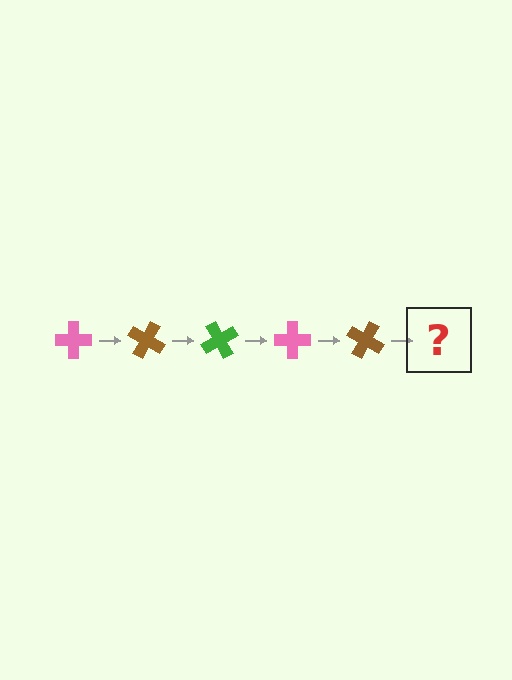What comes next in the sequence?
The next element should be a green cross, rotated 150 degrees from the start.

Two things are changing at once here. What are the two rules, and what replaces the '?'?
The two rules are that it rotates 30 degrees each step and the color cycles through pink, brown, and green. The '?' should be a green cross, rotated 150 degrees from the start.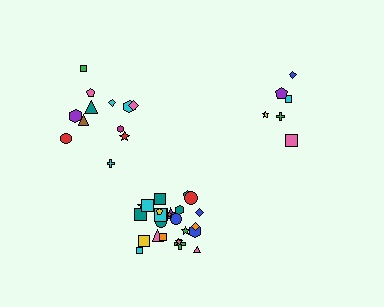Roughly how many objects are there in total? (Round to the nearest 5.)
Roughly 45 objects in total.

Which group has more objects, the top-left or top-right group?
The top-left group.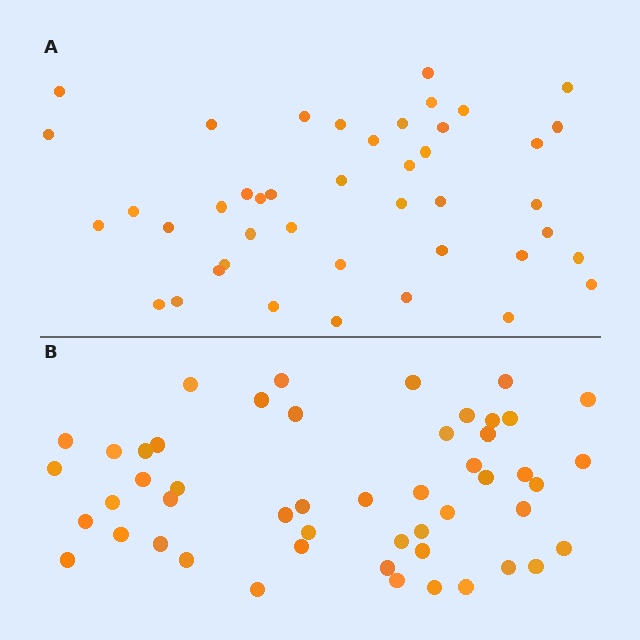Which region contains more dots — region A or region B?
Region B (the bottom region) has more dots.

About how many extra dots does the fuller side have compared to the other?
Region B has roughly 8 or so more dots than region A.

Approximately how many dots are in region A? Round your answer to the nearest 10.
About 40 dots. (The exact count is 43, which rounds to 40.)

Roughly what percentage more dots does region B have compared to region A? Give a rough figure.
About 15% more.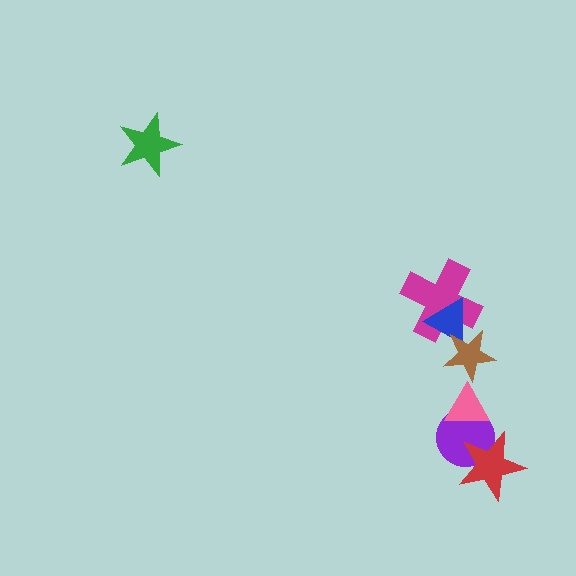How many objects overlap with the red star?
1 object overlaps with the red star.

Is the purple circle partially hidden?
Yes, it is partially covered by another shape.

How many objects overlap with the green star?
0 objects overlap with the green star.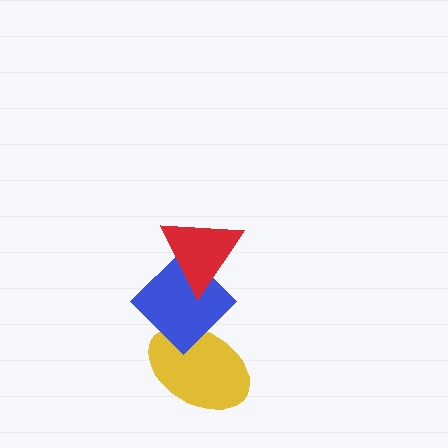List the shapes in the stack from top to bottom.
From top to bottom: the red triangle, the blue diamond, the yellow ellipse.